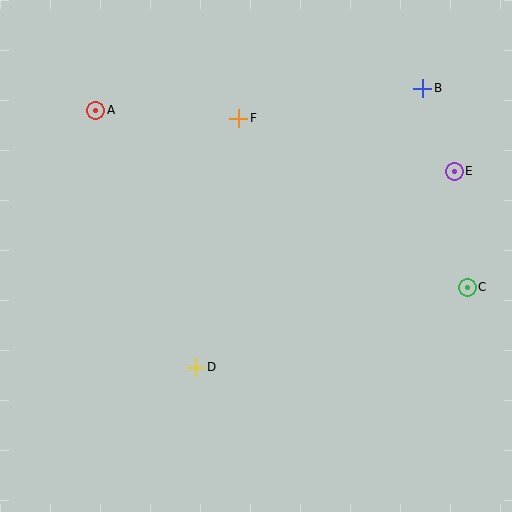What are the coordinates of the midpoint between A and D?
The midpoint between A and D is at (146, 239).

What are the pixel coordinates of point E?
Point E is at (454, 171).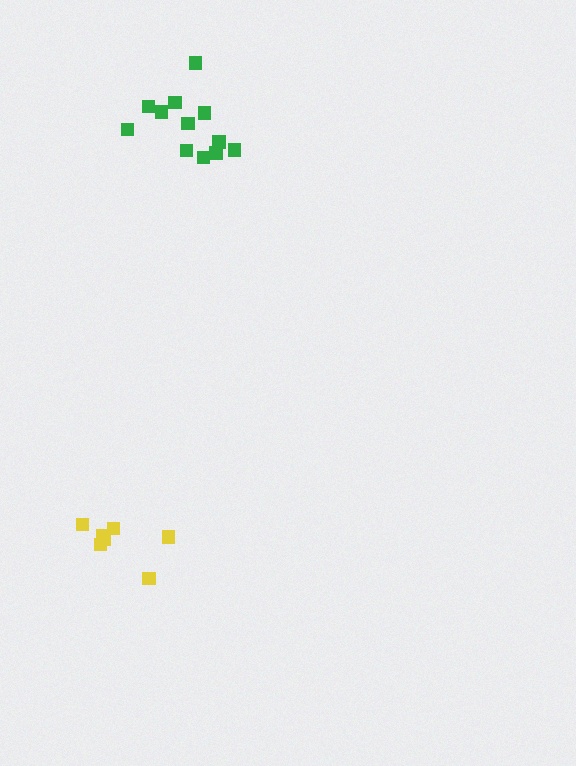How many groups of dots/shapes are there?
There are 2 groups.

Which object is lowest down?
The yellow cluster is bottommost.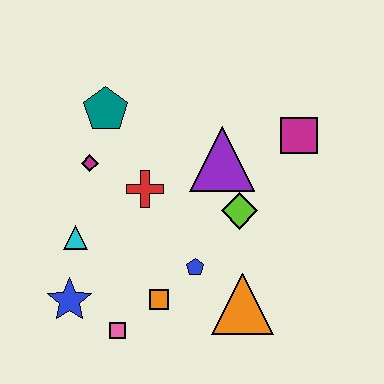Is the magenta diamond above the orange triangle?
Yes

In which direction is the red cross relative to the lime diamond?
The red cross is to the left of the lime diamond.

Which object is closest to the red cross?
The magenta diamond is closest to the red cross.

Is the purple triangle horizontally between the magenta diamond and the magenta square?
Yes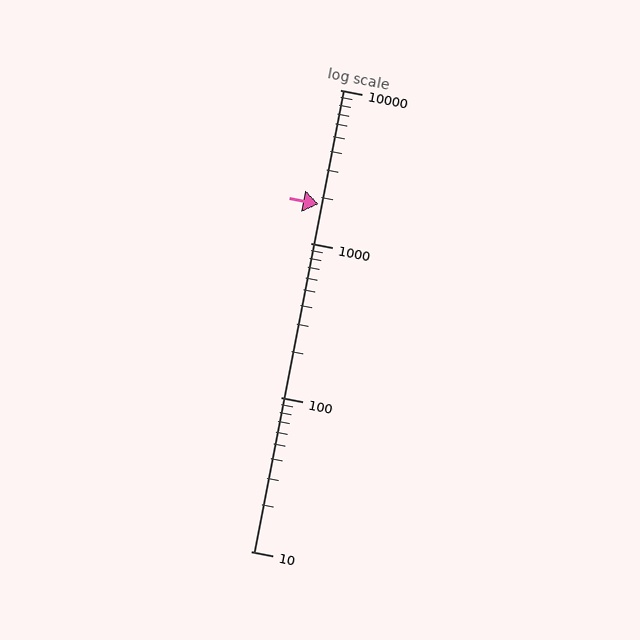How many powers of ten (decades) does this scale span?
The scale spans 3 decades, from 10 to 10000.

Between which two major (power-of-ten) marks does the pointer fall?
The pointer is between 1000 and 10000.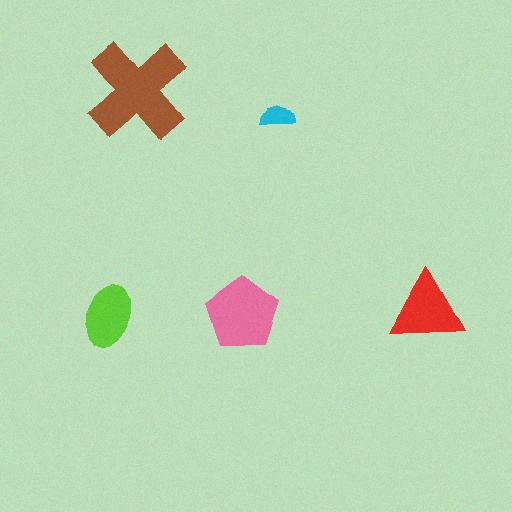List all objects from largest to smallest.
The brown cross, the pink pentagon, the red triangle, the lime ellipse, the cyan semicircle.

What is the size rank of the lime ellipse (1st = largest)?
4th.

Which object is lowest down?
The red triangle is bottommost.